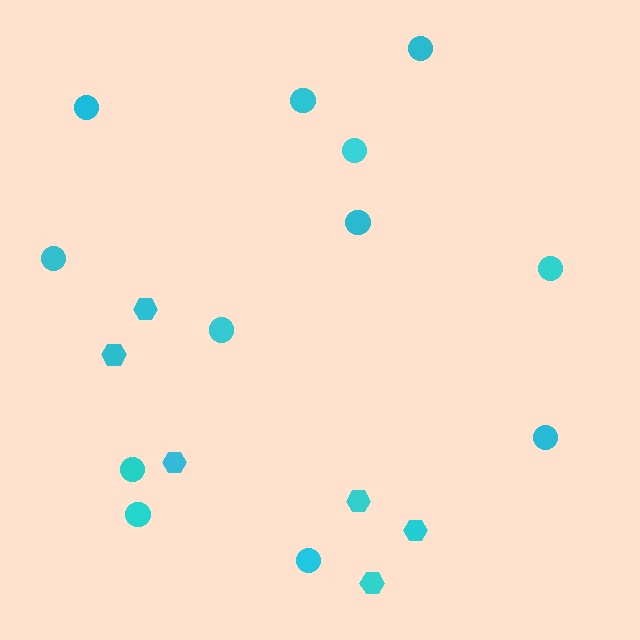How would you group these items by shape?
There are 2 groups: one group of circles (12) and one group of hexagons (6).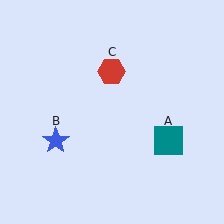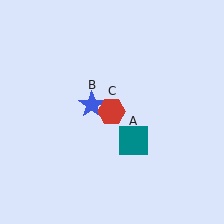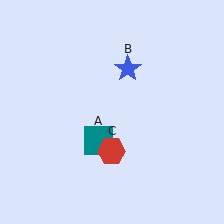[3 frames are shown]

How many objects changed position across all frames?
3 objects changed position: teal square (object A), blue star (object B), red hexagon (object C).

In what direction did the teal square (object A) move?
The teal square (object A) moved left.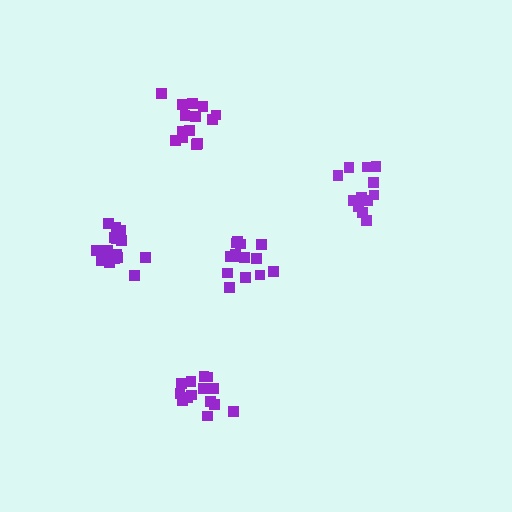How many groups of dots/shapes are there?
There are 5 groups.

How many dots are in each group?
Group 1: 14 dots, Group 2: 14 dots, Group 3: 13 dots, Group 4: 18 dots, Group 5: 14 dots (73 total).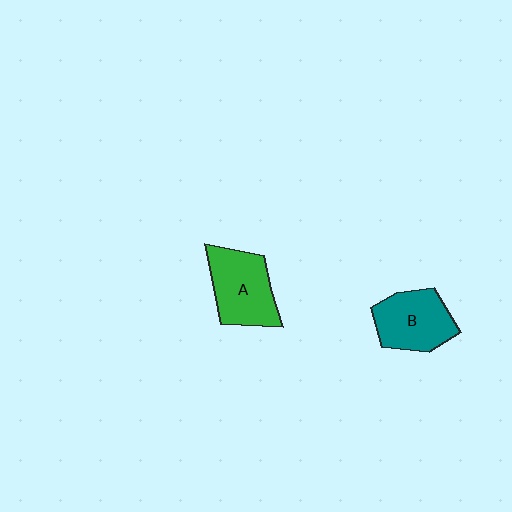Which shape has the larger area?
Shape A (green).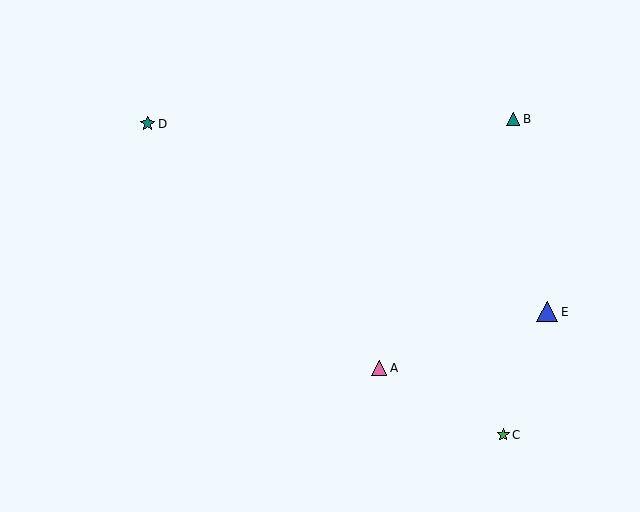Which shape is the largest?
The blue triangle (labeled E) is the largest.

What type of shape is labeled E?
Shape E is a blue triangle.